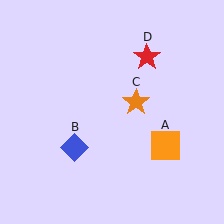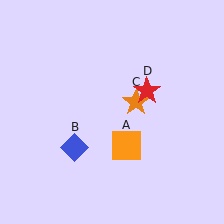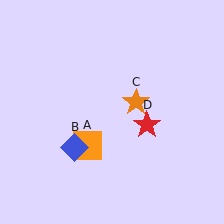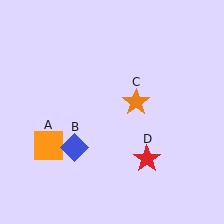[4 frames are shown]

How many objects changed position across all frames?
2 objects changed position: orange square (object A), red star (object D).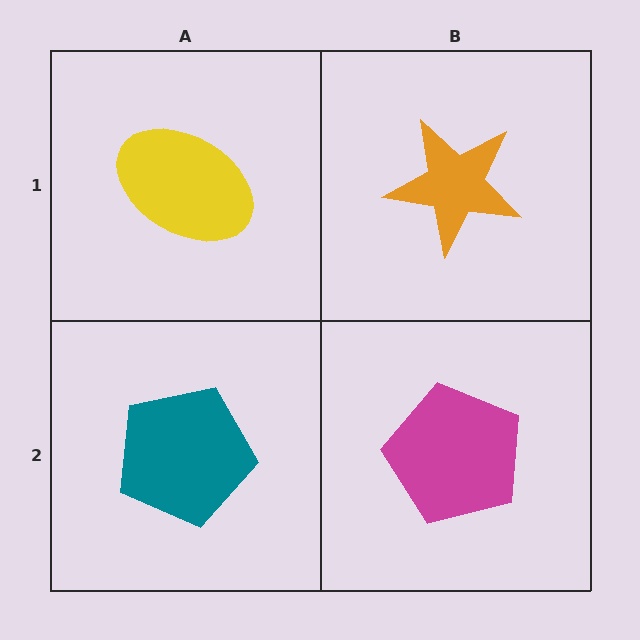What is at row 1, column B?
An orange star.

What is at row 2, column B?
A magenta pentagon.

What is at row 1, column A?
A yellow ellipse.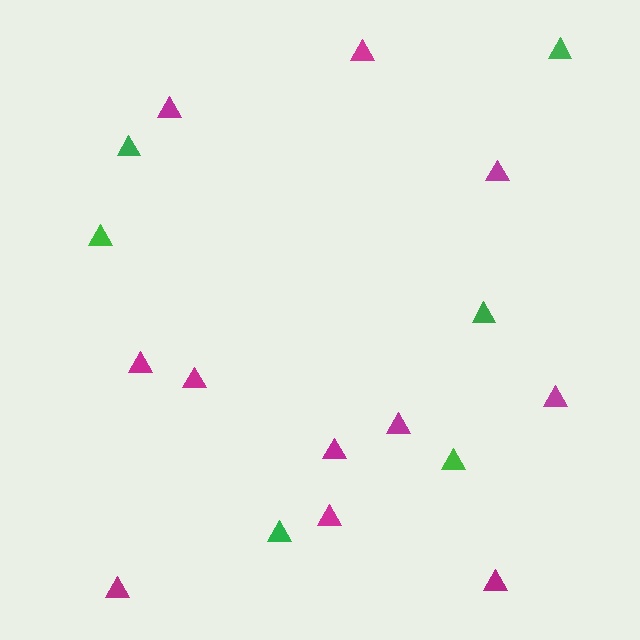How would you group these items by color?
There are 2 groups: one group of green triangles (6) and one group of magenta triangles (11).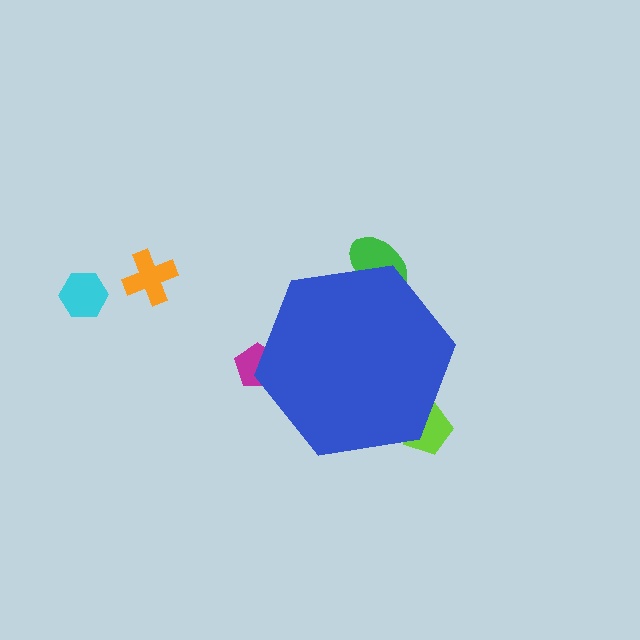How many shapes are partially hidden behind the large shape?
3 shapes are partially hidden.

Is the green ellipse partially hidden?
Yes, the green ellipse is partially hidden behind the blue hexagon.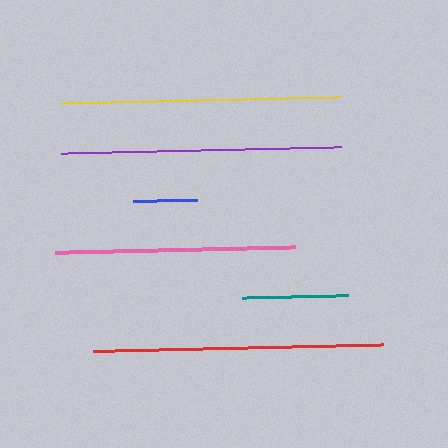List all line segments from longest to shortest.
From longest to shortest: red, purple, yellow, pink, teal, blue.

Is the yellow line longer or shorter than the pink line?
The yellow line is longer than the pink line.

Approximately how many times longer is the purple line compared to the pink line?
The purple line is approximately 1.2 times the length of the pink line.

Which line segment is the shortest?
The blue line is the shortest at approximately 65 pixels.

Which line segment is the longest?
The red line is the longest at approximately 291 pixels.